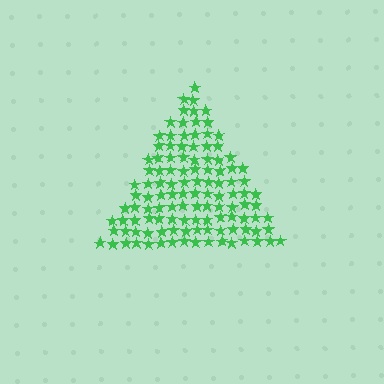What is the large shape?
The large shape is a triangle.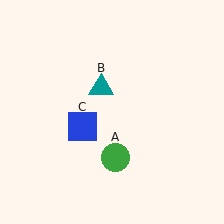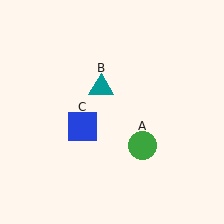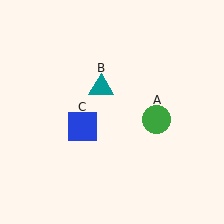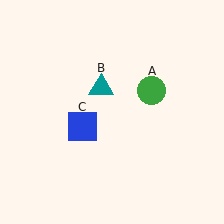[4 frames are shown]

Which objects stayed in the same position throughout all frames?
Teal triangle (object B) and blue square (object C) remained stationary.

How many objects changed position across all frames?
1 object changed position: green circle (object A).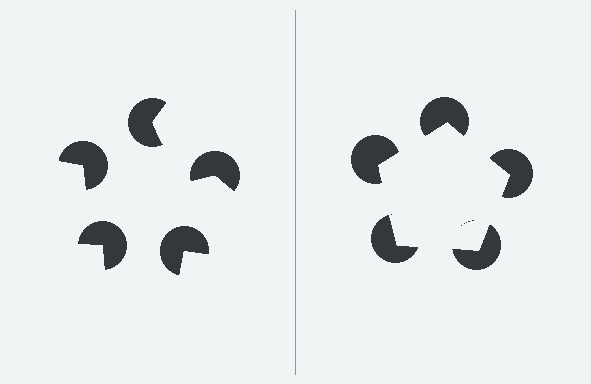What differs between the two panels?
The pac-man discs are positioned identically on both sides; only the wedge orientations differ. On the right they align to a pentagon; on the left they are misaligned.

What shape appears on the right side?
An illusory pentagon.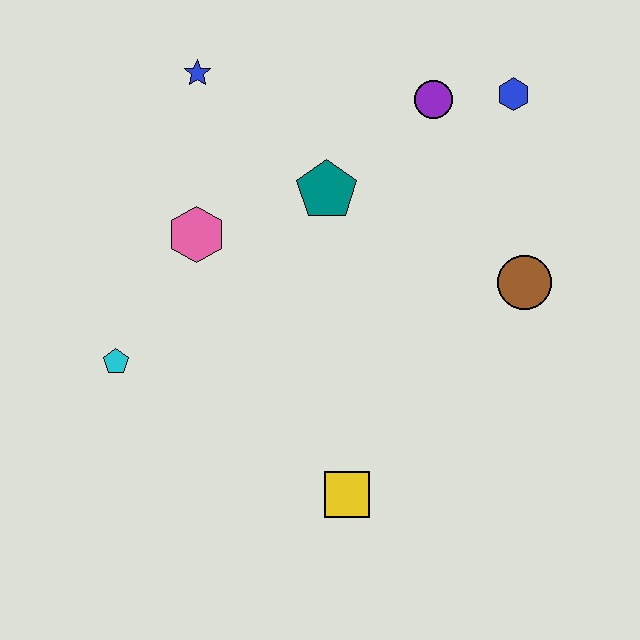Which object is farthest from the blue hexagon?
The cyan pentagon is farthest from the blue hexagon.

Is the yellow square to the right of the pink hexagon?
Yes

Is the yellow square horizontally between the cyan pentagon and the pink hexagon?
No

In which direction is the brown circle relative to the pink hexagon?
The brown circle is to the right of the pink hexagon.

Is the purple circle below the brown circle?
No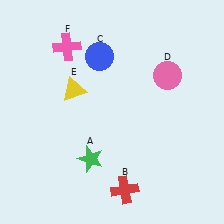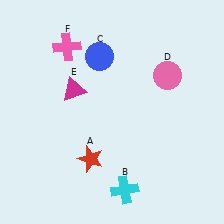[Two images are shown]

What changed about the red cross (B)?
In Image 1, B is red. In Image 2, it changed to cyan.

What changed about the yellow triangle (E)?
In Image 1, E is yellow. In Image 2, it changed to magenta.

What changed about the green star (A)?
In Image 1, A is green. In Image 2, it changed to red.